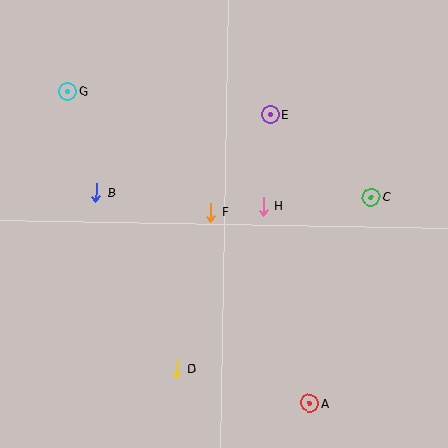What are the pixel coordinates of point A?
Point A is at (310, 403).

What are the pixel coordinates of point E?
Point E is at (270, 115).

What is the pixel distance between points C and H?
The distance between C and H is 108 pixels.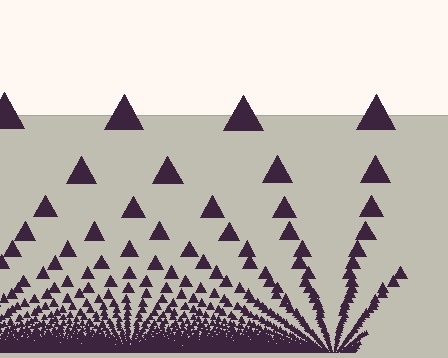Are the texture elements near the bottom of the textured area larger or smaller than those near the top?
Smaller. The gradient is inverted — elements near the bottom are smaller and denser.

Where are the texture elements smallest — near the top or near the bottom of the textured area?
Near the bottom.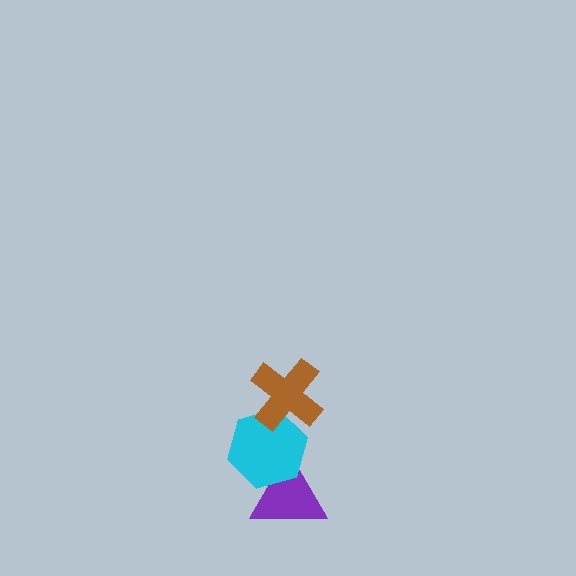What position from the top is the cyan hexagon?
The cyan hexagon is 2nd from the top.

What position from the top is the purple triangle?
The purple triangle is 3rd from the top.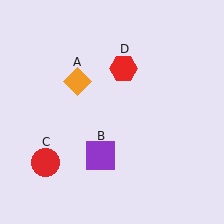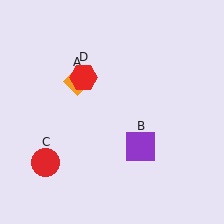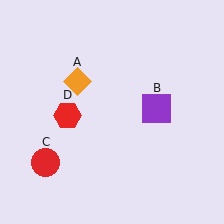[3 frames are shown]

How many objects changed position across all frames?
2 objects changed position: purple square (object B), red hexagon (object D).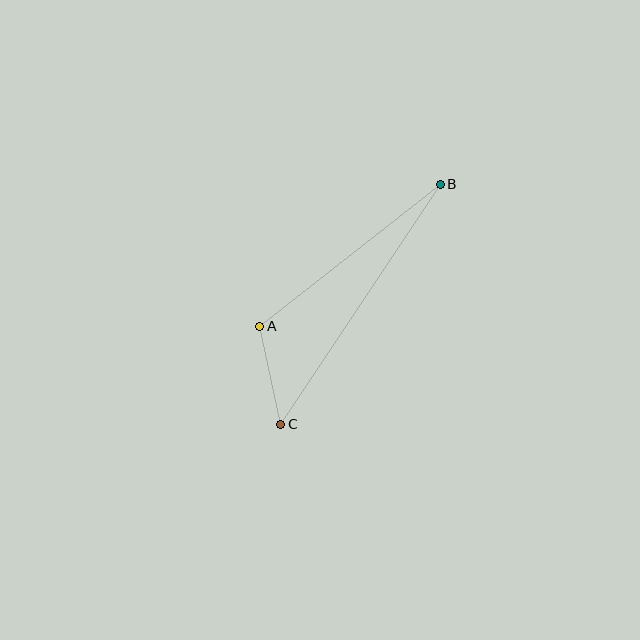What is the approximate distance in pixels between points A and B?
The distance between A and B is approximately 230 pixels.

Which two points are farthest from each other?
Points B and C are farthest from each other.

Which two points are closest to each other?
Points A and C are closest to each other.